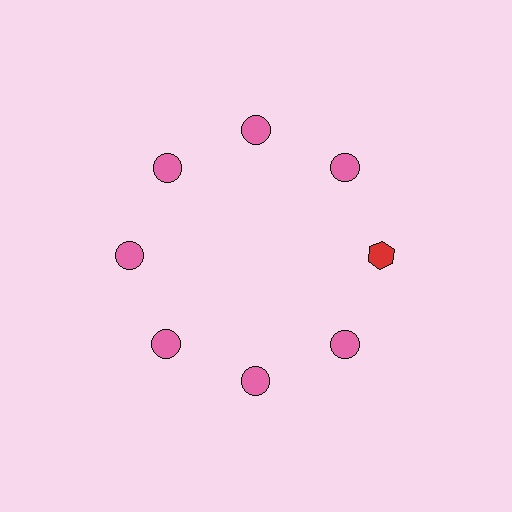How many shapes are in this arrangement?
There are 8 shapes arranged in a ring pattern.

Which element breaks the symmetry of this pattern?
The red hexagon at roughly the 3 o'clock position breaks the symmetry. All other shapes are pink circles.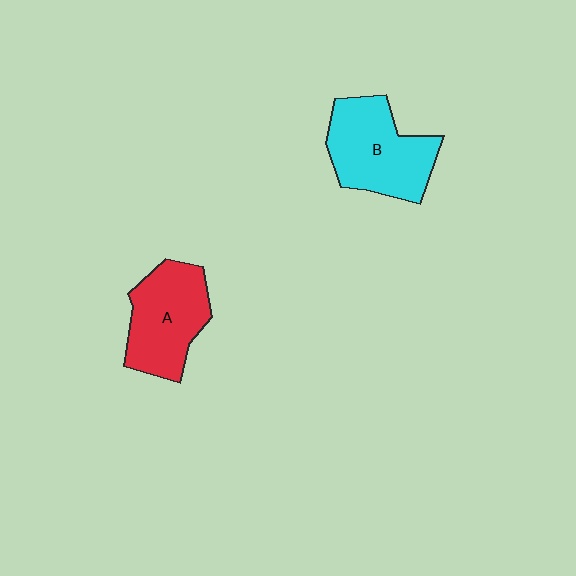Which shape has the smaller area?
Shape A (red).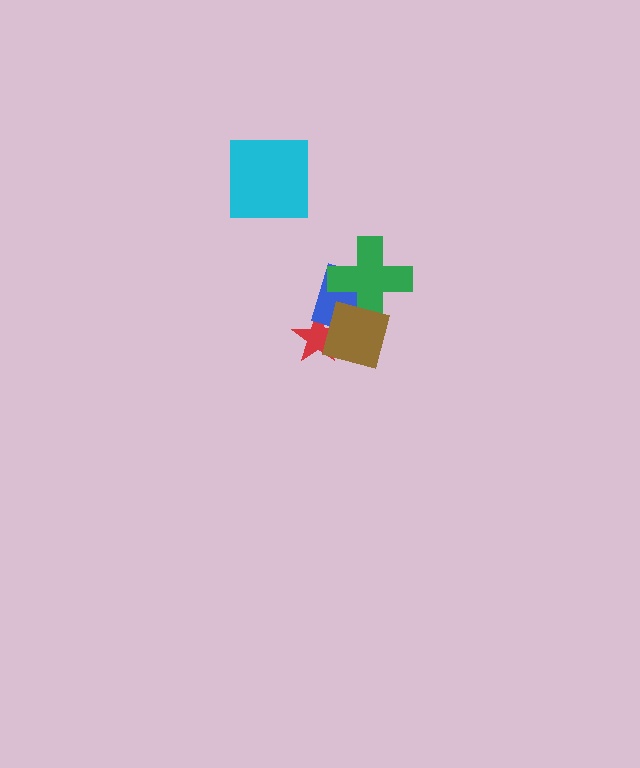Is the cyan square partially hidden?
No, no other shape covers it.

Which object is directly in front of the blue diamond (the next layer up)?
The green cross is directly in front of the blue diamond.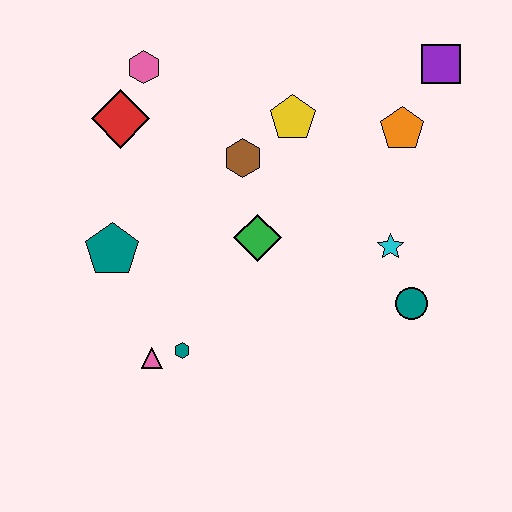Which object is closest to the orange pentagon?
The purple square is closest to the orange pentagon.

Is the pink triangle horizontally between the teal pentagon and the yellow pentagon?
Yes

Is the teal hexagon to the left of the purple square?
Yes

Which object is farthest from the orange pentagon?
The pink triangle is farthest from the orange pentagon.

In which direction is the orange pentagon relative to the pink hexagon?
The orange pentagon is to the right of the pink hexagon.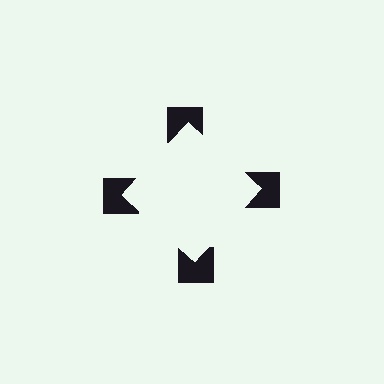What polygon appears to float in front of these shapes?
An illusory square — its edges are inferred from the aligned wedge cuts in the notched squares, not physically drawn.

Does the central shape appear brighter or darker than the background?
It typically appears slightly brighter than the background, even though no actual brightness change is drawn.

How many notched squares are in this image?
There are 4 — one at each vertex of the illusory square.